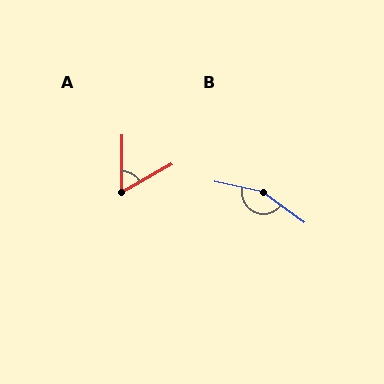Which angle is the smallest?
A, at approximately 60 degrees.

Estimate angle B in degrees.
Approximately 156 degrees.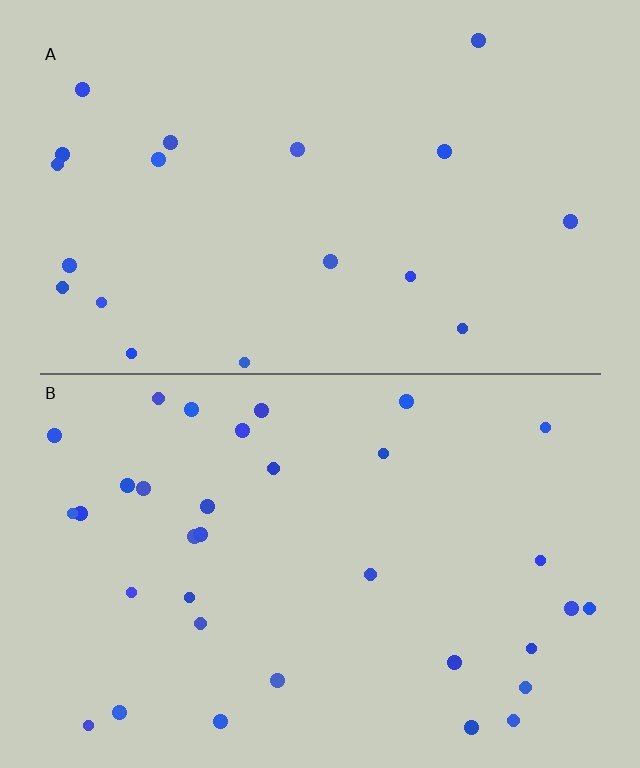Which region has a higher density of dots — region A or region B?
B (the bottom).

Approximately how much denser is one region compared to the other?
Approximately 1.8× — region B over region A.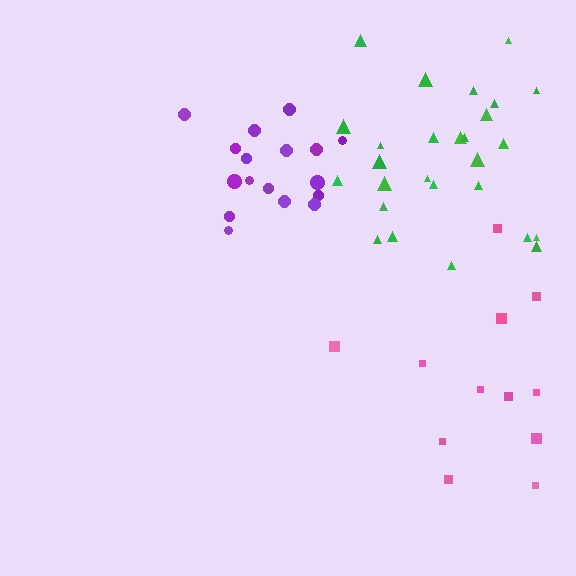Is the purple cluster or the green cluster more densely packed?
Purple.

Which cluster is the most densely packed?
Purple.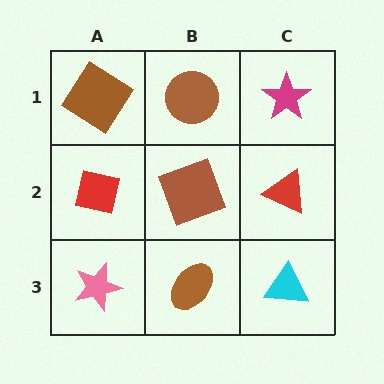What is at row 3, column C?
A cyan triangle.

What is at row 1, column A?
A brown diamond.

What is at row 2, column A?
A red square.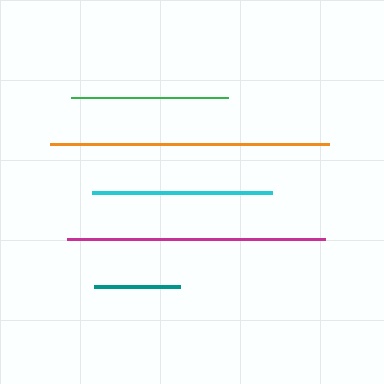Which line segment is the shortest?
The teal line is the shortest at approximately 86 pixels.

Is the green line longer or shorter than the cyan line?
The cyan line is longer than the green line.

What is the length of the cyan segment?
The cyan segment is approximately 180 pixels long.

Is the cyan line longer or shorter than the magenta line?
The magenta line is longer than the cyan line.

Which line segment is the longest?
The orange line is the longest at approximately 279 pixels.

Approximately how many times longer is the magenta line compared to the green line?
The magenta line is approximately 1.6 times the length of the green line.